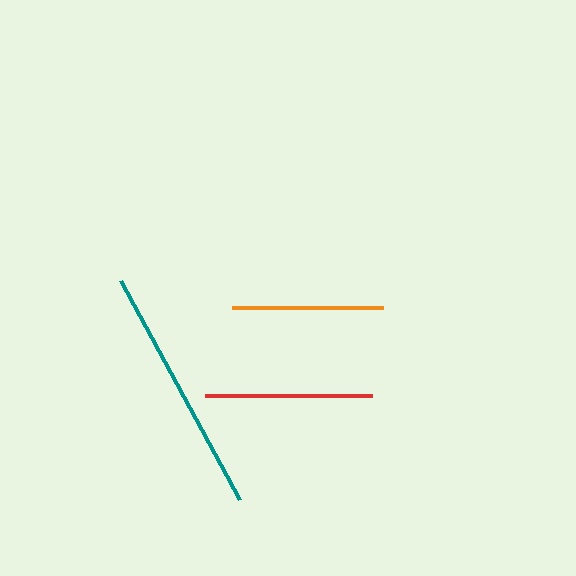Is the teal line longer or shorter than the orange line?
The teal line is longer than the orange line.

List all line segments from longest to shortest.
From longest to shortest: teal, red, orange.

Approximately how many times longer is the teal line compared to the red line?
The teal line is approximately 1.5 times the length of the red line.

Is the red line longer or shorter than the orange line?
The red line is longer than the orange line.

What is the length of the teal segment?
The teal segment is approximately 248 pixels long.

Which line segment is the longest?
The teal line is the longest at approximately 248 pixels.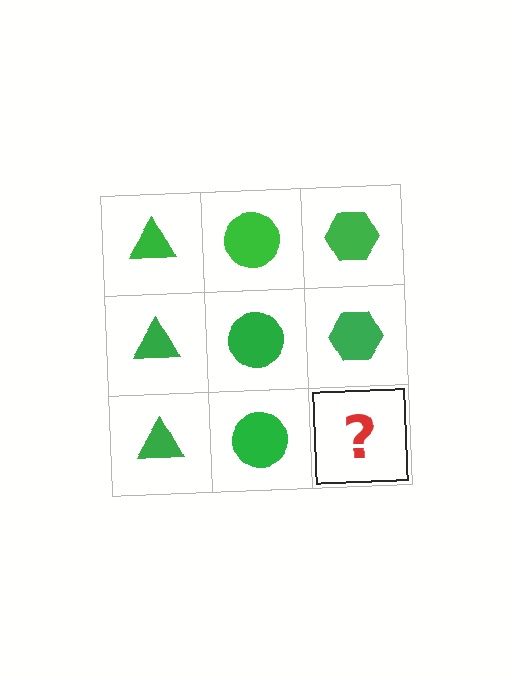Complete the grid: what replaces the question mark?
The question mark should be replaced with a green hexagon.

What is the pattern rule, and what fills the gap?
The rule is that each column has a consistent shape. The gap should be filled with a green hexagon.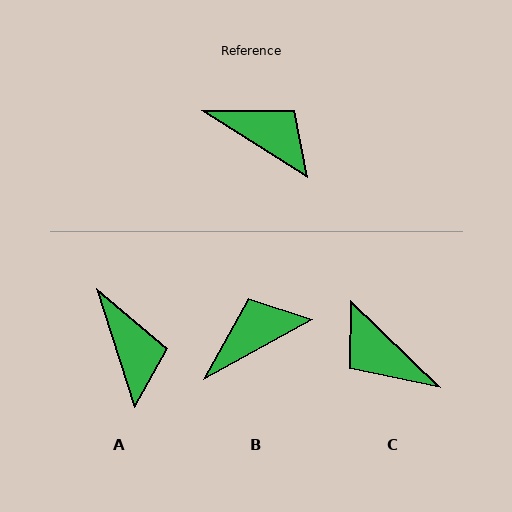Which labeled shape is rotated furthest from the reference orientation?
C, about 168 degrees away.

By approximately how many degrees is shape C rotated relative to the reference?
Approximately 168 degrees counter-clockwise.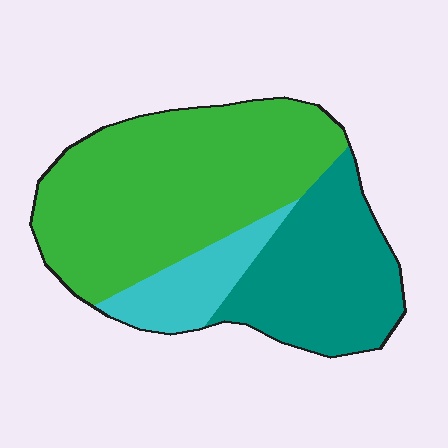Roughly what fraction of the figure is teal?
Teal takes up about one third (1/3) of the figure.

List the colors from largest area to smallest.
From largest to smallest: green, teal, cyan.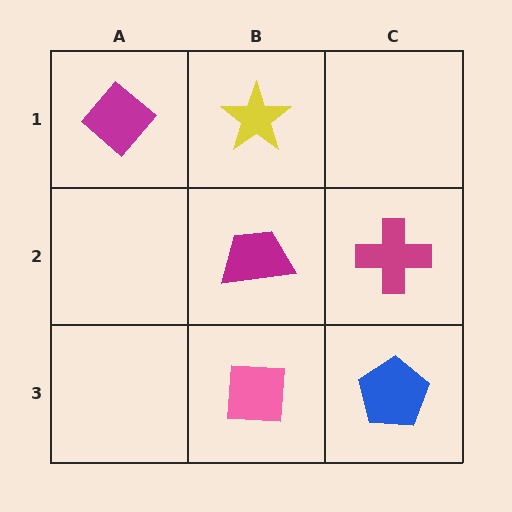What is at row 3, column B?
A pink square.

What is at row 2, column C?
A magenta cross.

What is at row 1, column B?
A yellow star.